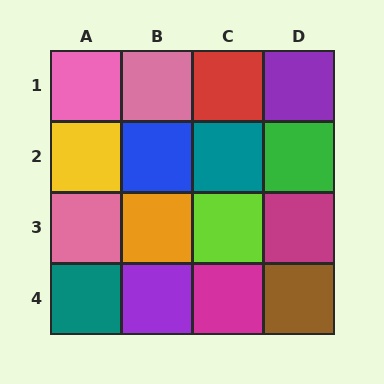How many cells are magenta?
2 cells are magenta.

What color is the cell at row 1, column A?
Pink.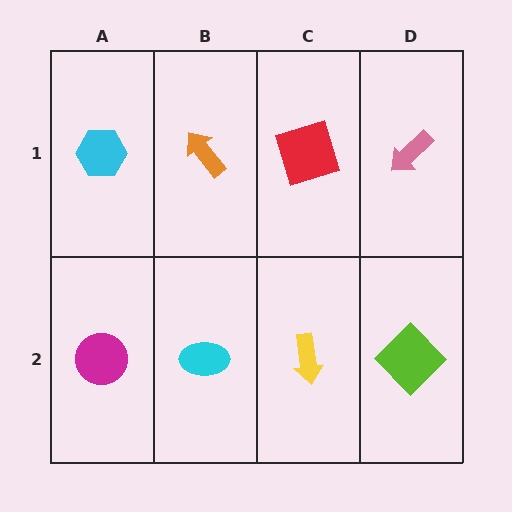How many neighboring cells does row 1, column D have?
2.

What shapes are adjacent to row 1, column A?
A magenta circle (row 2, column A), an orange arrow (row 1, column B).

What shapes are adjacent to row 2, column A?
A cyan hexagon (row 1, column A), a cyan ellipse (row 2, column B).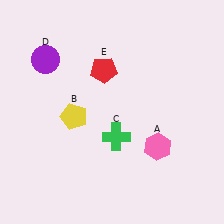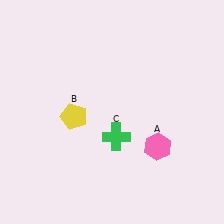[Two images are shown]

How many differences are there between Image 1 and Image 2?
There are 2 differences between the two images.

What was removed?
The purple circle (D), the red pentagon (E) were removed in Image 2.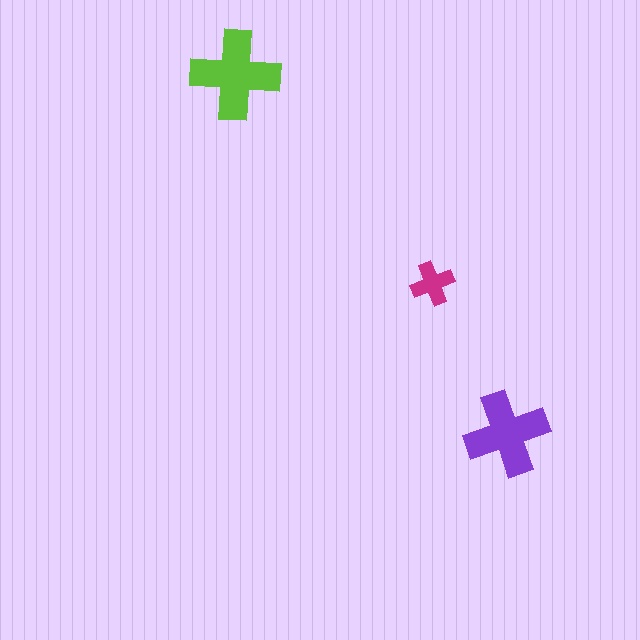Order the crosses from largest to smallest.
the lime one, the purple one, the magenta one.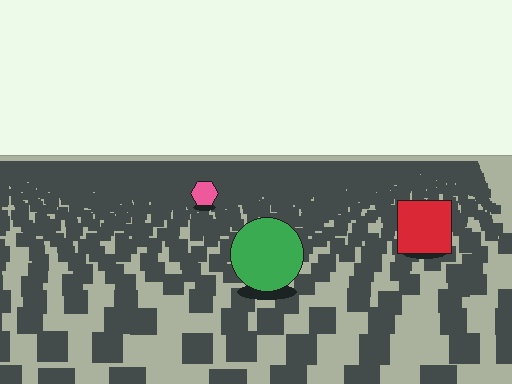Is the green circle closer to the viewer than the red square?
Yes. The green circle is closer — you can tell from the texture gradient: the ground texture is coarser near it.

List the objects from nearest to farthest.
From nearest to farthest: the green circle, the red square, the pink hexagon.